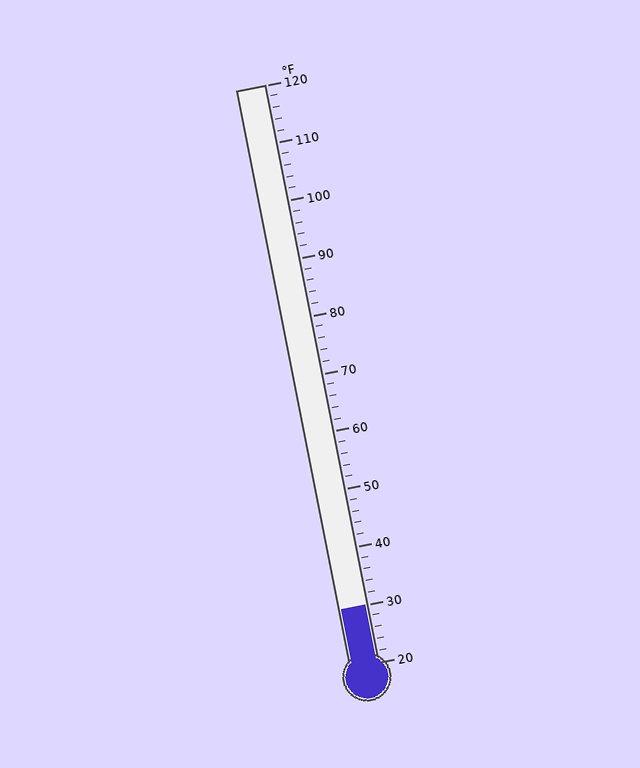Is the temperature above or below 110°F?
The temperature is below 110°F.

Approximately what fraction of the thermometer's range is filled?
The thermometer is filled to approximately 10% of its range.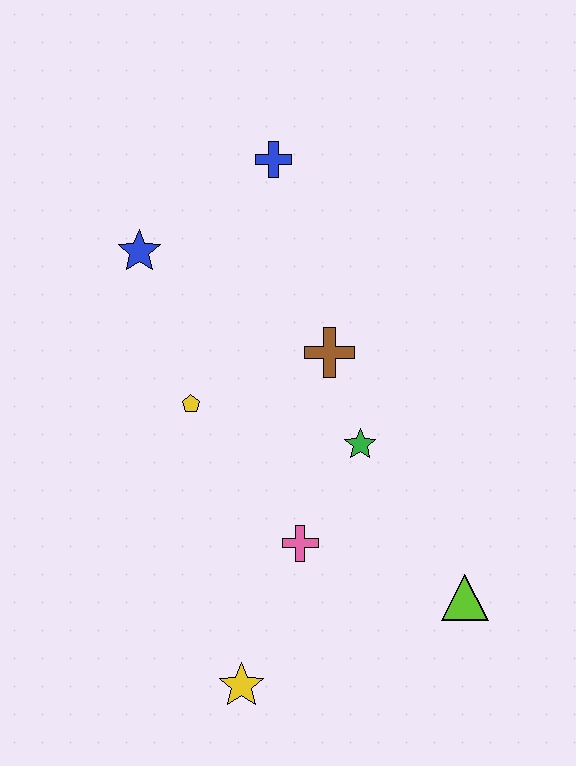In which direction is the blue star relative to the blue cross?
The blue star is to the left of the blue cross.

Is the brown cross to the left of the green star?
Yes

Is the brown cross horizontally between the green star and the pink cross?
Yes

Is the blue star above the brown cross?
Yes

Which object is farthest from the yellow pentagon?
The lime triangle is farthest from the yellow pentagon.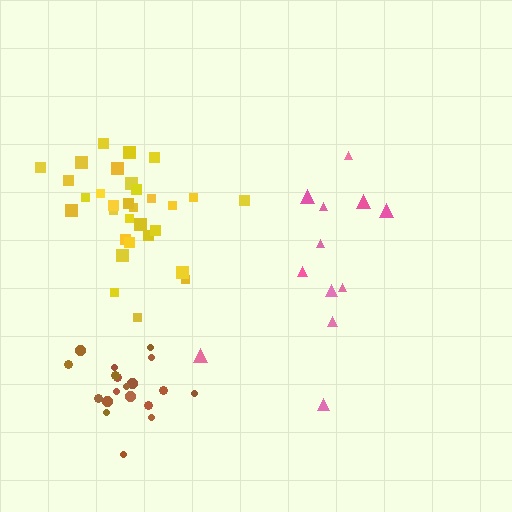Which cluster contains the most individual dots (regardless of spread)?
Yellow (31).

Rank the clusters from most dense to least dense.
brown, yellow, pink.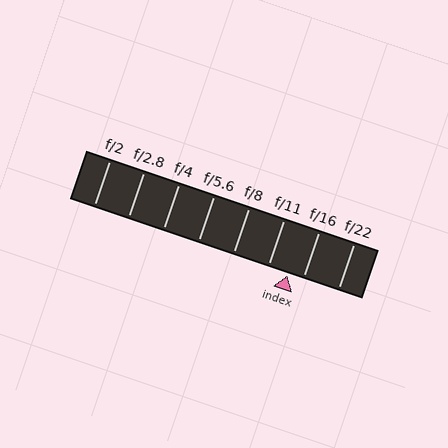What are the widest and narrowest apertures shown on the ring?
The widest aperture shown is f/2 and the narrowest is f/22.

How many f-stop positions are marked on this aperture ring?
There are 8 f-stop positions marked.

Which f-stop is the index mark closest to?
The index mark is closest to f/16.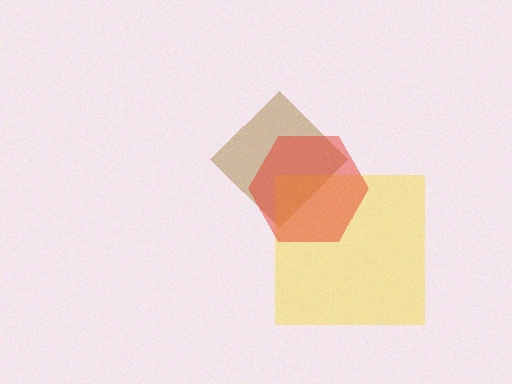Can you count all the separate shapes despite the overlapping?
Yes, there are 3 separate shapes.